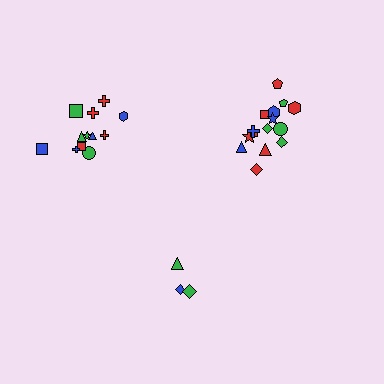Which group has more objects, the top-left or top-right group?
The top-right group.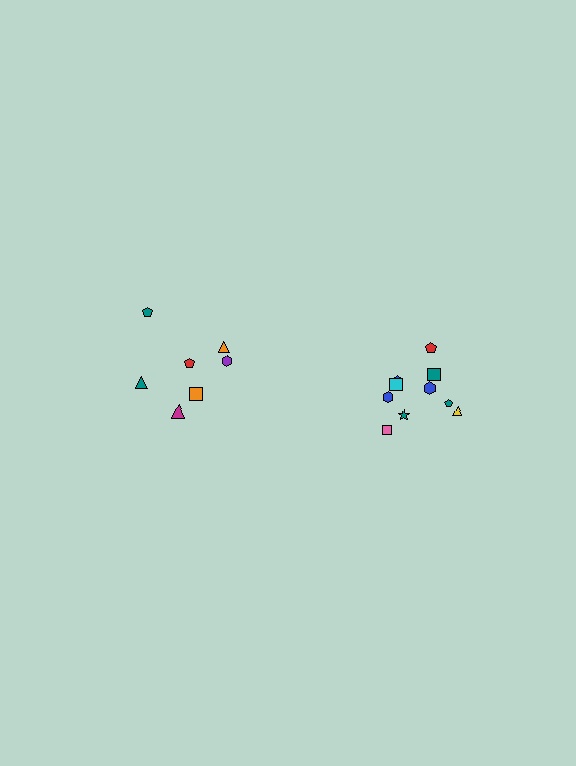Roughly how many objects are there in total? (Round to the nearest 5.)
Roughly 15 objects in total.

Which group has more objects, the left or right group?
The right group.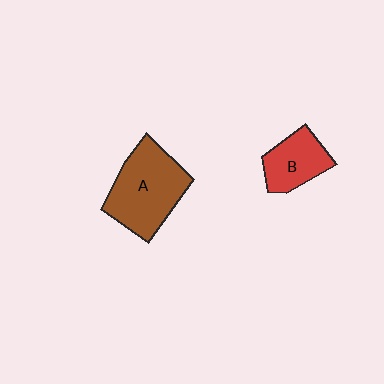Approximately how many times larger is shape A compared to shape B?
Approximately 1.8 times.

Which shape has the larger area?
Shape A (brown).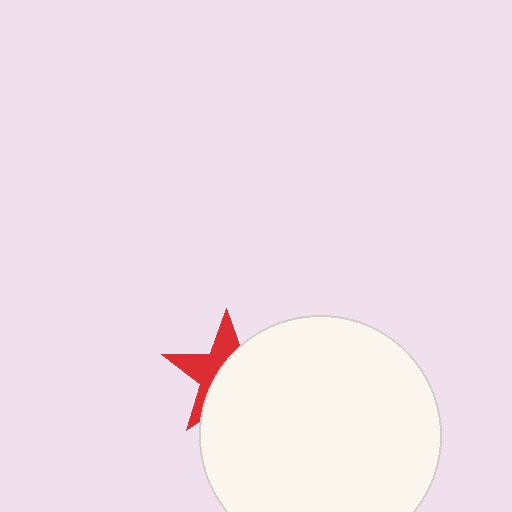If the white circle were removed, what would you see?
You would see the complete red star.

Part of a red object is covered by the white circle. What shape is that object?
It is a star.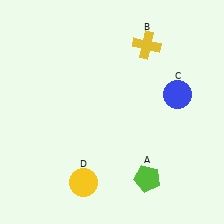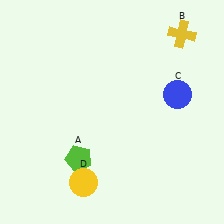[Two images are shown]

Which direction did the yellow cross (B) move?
The yellow cross (B) moved right.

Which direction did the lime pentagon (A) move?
The lime pentagon (A) moved left.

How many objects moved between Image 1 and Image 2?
2 objects moved between the two images.